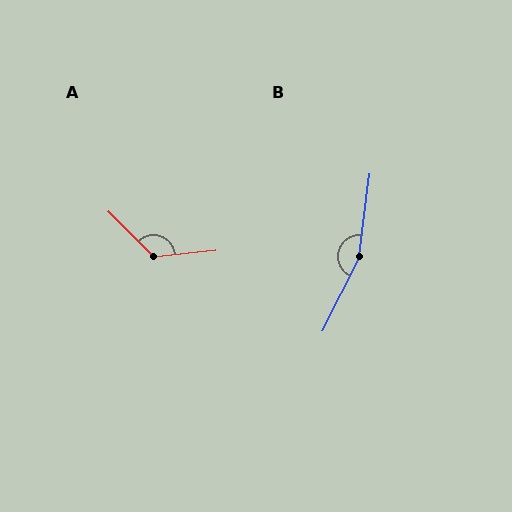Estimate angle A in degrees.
Approximately 129 degrees.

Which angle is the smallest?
A, at approximately 129 degrees.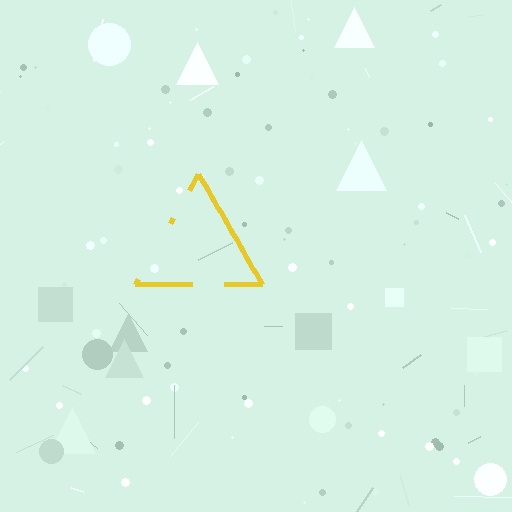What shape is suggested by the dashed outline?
The dashed outline suggests a triangle.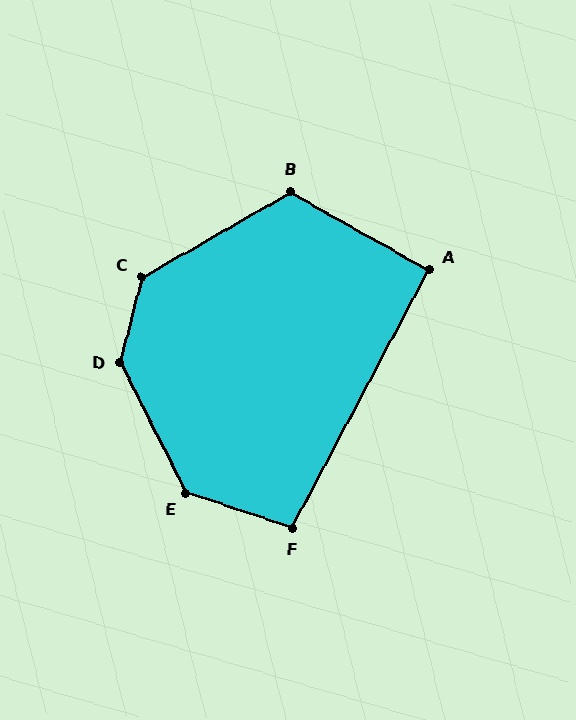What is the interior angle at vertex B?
Approximately 121 degrees (obtuse).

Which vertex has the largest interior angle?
D, at approximately 139 degrees.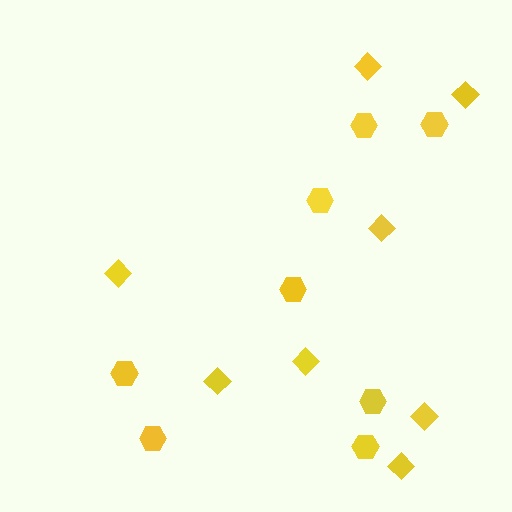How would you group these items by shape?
There are 2 groups: one group of diamonds (8) and one group of hexagons (8).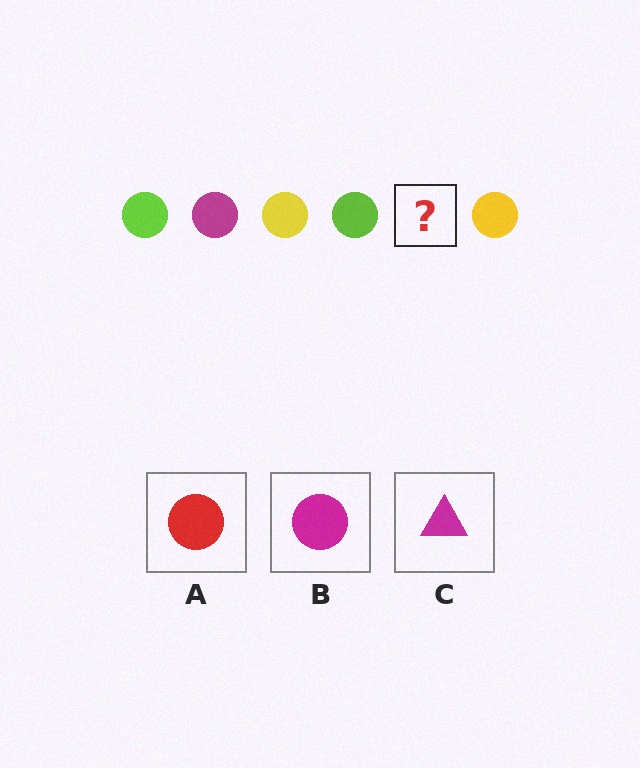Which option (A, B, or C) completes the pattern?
B.